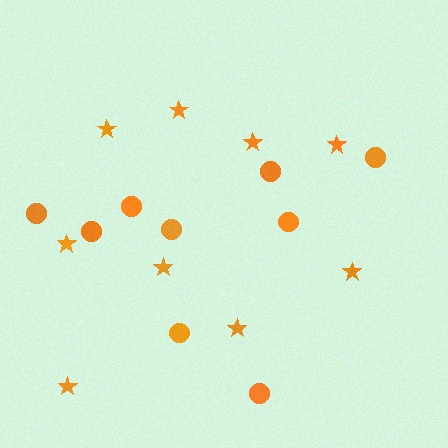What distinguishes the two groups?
There are 2 groups: one group of circles (9) and one group of stars (9).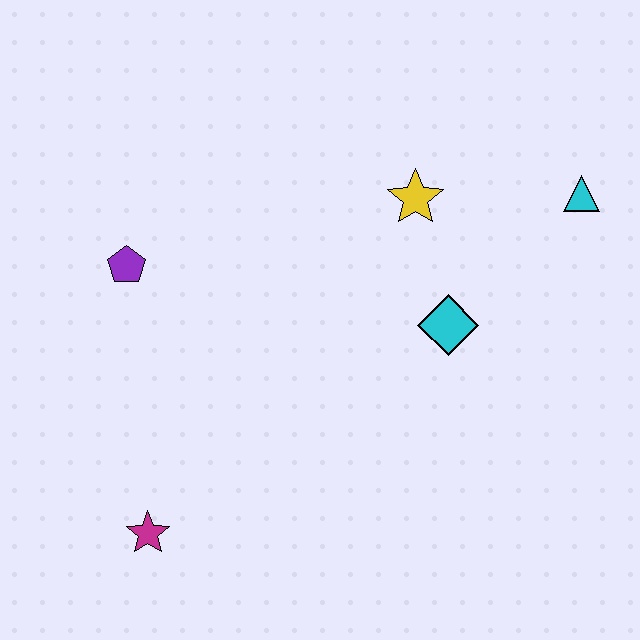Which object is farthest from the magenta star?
The cyan triangle is farthest from the magenta star.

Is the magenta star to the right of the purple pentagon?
Yes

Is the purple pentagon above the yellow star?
No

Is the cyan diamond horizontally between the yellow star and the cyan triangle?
Yes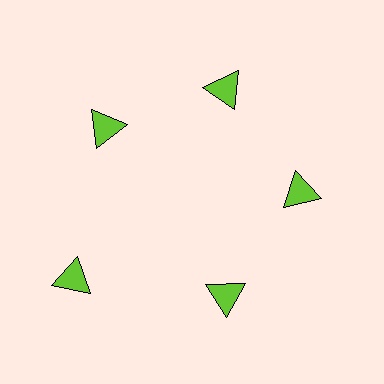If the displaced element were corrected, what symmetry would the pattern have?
It would have 5-fold rotational symmetry — the pattern would map onto itself every 72 degrees.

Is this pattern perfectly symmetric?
No. The 5 lime triangles are arranged in a ring, but one element near the 8 o'clock position is pushed outward from the center, breaking the 5-fold rotational symmetry.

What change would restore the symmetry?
The symmetry would be restored by moving it inward, back onto the ring so that all 5 triangles sit at equal angles and equal distance from the center.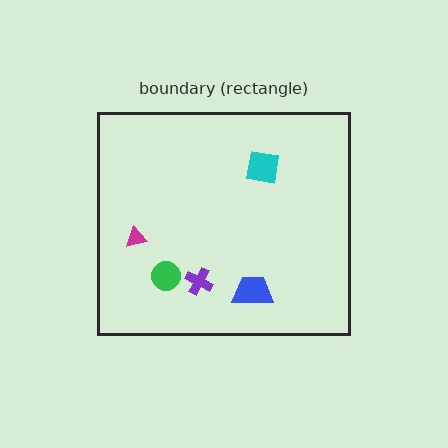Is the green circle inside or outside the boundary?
Inside.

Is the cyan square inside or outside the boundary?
Inside.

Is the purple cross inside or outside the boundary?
Inside.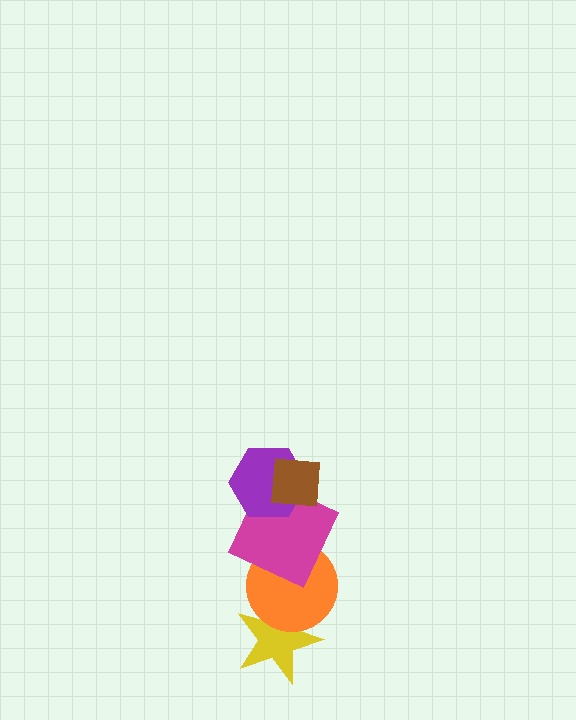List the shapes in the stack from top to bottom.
From top to bottom: the brown square, the purple hexagon, the magenta square, the orange circle, the yellow star.